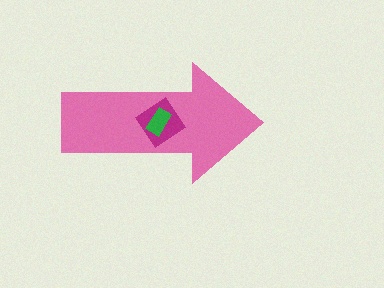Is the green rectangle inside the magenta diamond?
Yes.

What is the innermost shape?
The green rectangle.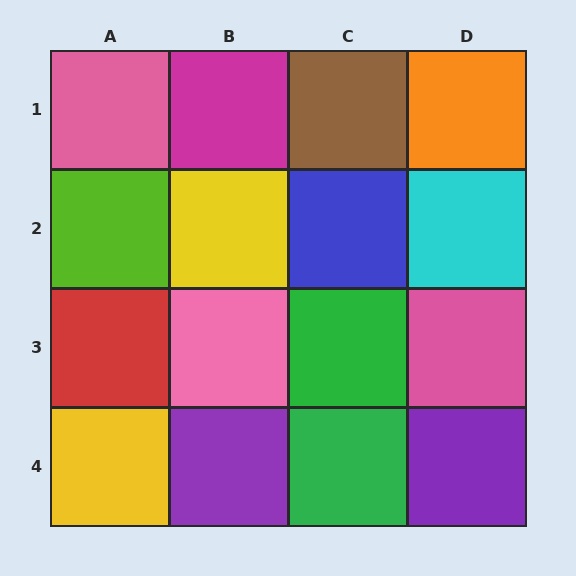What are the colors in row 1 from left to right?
Pink, magenta, brown, orange.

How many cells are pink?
3 cells are pink.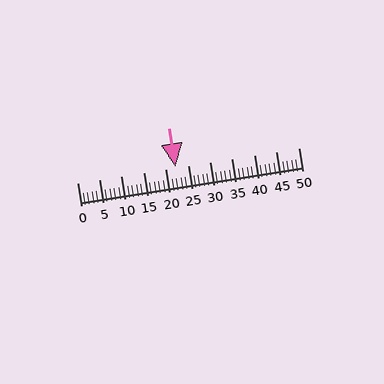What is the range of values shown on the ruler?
The ruler shows values from 0 to 50.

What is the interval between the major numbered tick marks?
The major tick marks are spaced 5 units apart.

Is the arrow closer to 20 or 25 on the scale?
The arrow is closer to 20.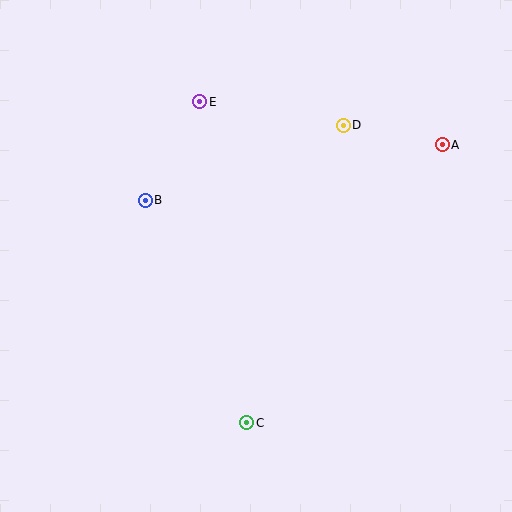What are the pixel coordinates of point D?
Point D is at (343, 125).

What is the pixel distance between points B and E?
The distance between B and E is 113 pixels.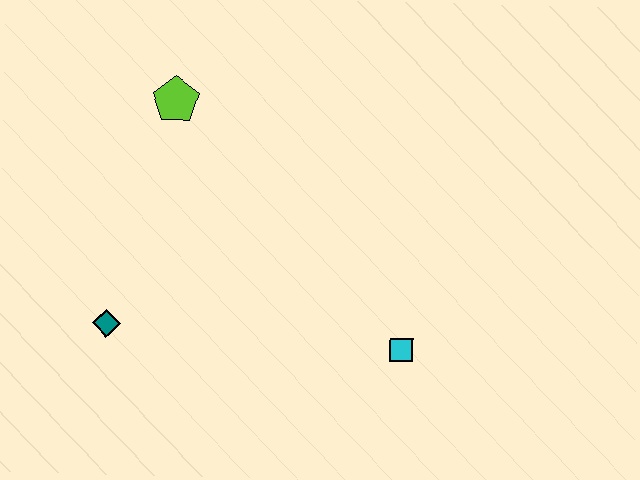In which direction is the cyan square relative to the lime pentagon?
The cyan square is below the lime pentagon.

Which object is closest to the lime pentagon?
The teal diamond is closest to the lime pentagon.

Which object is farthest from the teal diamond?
The cyan square is farthest from the teal diamond.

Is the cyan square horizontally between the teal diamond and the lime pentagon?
No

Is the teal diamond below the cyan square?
No